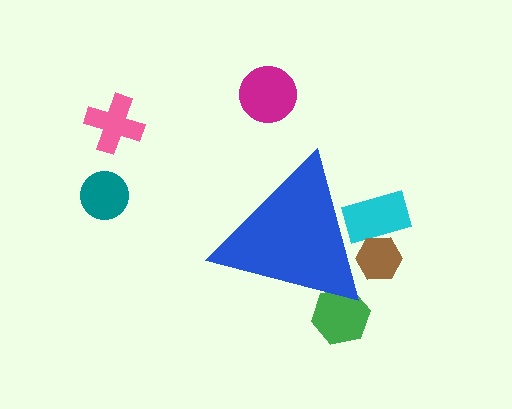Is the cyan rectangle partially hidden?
Yes, the cyan rectangle is partially hidden behind the blue triangle.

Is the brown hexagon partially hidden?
Yes, the brown hexagon is partially hidden behind the blue triangle.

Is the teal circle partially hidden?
No, the teal circle is fully visible.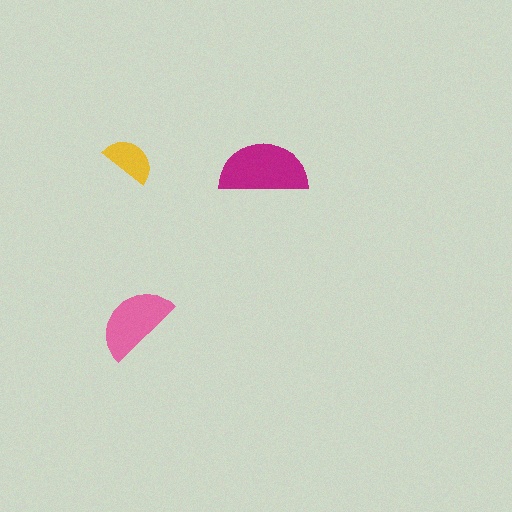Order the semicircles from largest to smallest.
the magenta one, the pink one, the yellow one.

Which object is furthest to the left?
The yellow semicircle is leftmost.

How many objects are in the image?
There are 3 objects in the image.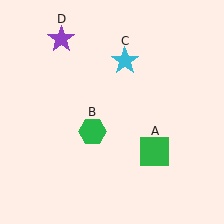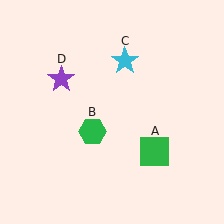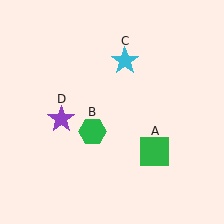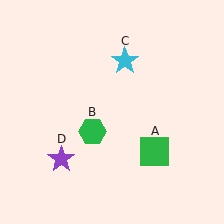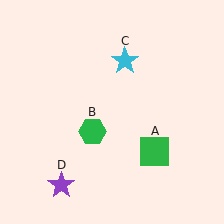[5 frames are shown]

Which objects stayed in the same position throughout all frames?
Green square (object A) and green hexagon (object B) and cyan star (object C) remained stationary.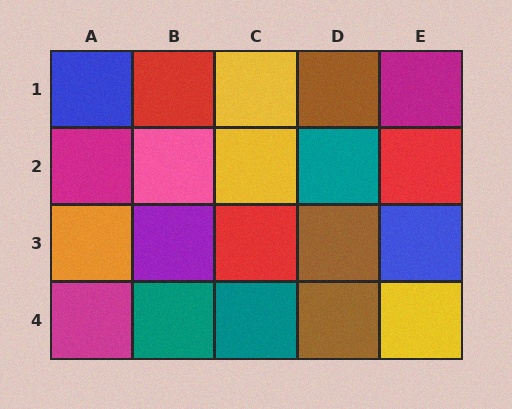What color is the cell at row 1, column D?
Brown.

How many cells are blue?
2 cells are blue.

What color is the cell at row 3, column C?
Red.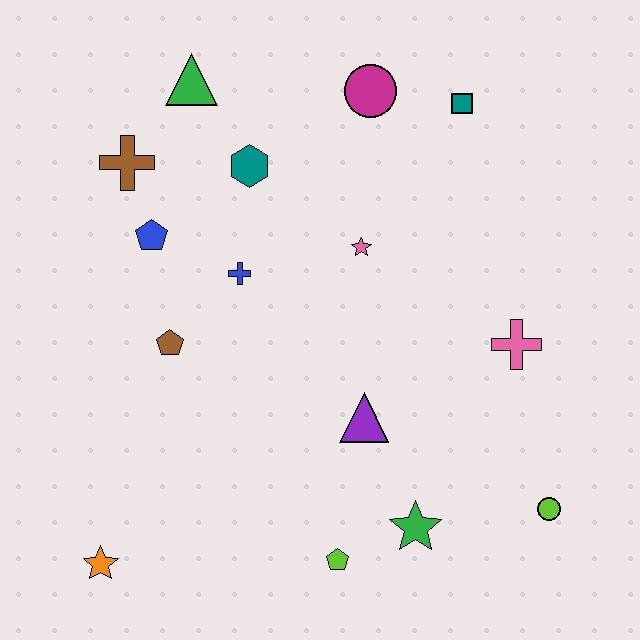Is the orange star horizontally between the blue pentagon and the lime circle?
No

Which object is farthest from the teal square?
The orange star is farthest from the teal square.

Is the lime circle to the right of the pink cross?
Yes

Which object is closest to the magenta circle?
The teal square is closest to the magenta circle.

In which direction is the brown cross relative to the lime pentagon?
The brown cross is above the lime pentagon.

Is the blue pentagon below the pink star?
No